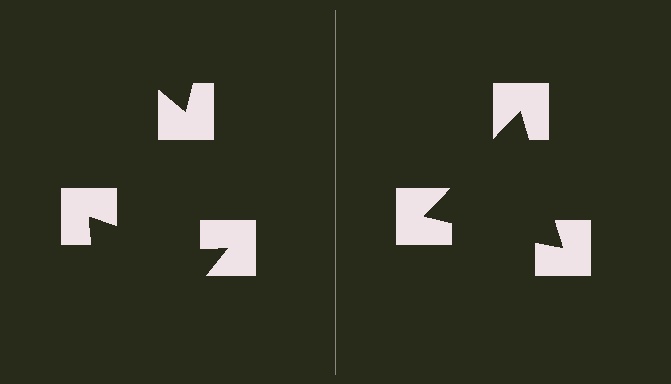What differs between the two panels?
The notched squares are positioned identically on both sides; only the wedge orientations differ. On the right they align to a triangle; on the left they are misaligned.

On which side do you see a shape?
An illusory triangle appears on the right side. On the left side the wedge cuts are rotated, so no coherent shape forms.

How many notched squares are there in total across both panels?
6 — 3 on each side.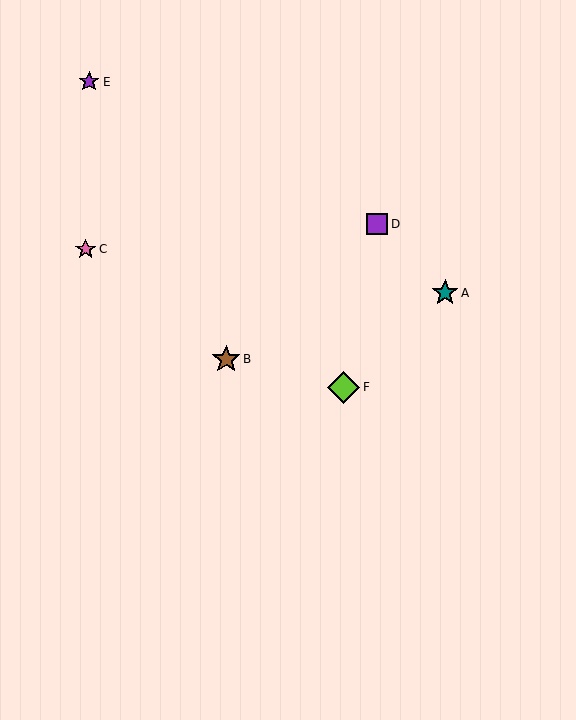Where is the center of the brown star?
The center of the brown star is at (226, 359).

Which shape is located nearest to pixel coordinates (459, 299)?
The teal star (labeled A) at (445, 293) is nearest to that location.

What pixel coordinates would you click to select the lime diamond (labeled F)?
Click at (344, 387) to select the lime diamond F.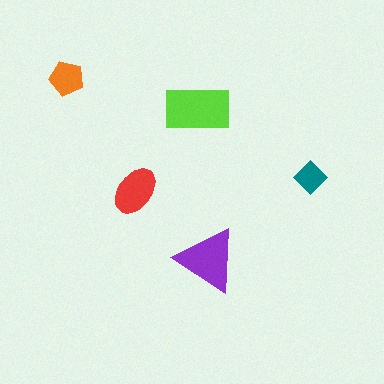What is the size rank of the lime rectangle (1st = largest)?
1st.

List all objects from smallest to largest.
The teal diamond, the orange pentagon, the red ellipse, the purple triangle, the lime rectangle.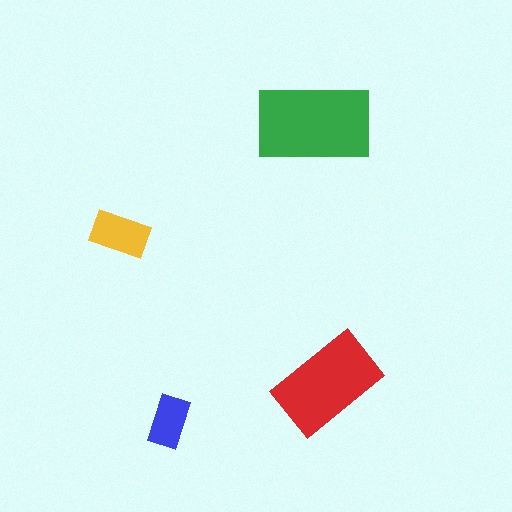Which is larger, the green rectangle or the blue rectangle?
The green one.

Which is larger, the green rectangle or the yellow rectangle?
The green one.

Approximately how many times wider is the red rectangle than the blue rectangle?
About 2 times wider.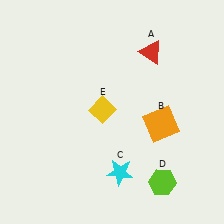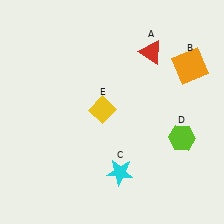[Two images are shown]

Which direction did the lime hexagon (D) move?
The lime hexagon (D) moved up.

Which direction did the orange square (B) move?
The orange square (B) moved up.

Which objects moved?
The objects that moved are: the orange square (B), the lime hexagon (D).